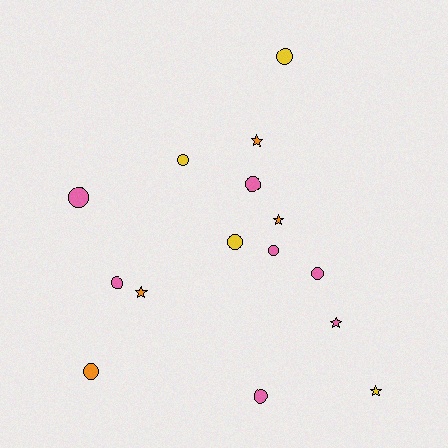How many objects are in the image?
There are 15 objects.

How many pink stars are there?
There is 1 pink star.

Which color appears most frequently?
Pink, with 7 objects.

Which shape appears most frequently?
Circle, with 10 objects.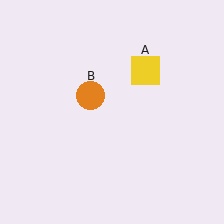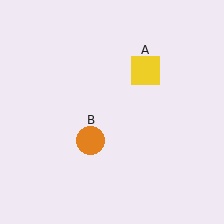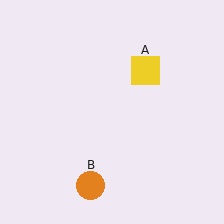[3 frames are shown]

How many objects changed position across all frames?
1 object changed position: orange circle (object B).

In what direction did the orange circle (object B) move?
The orange circle (object B) moved down.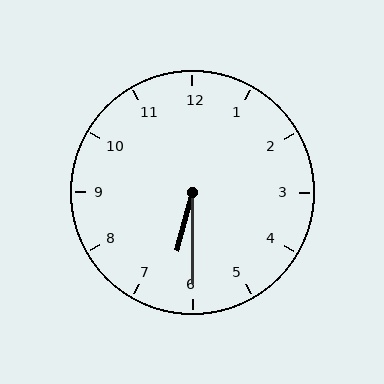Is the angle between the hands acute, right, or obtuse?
It is acute.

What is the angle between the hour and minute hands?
Approximately 15 degrees.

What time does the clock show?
6:30.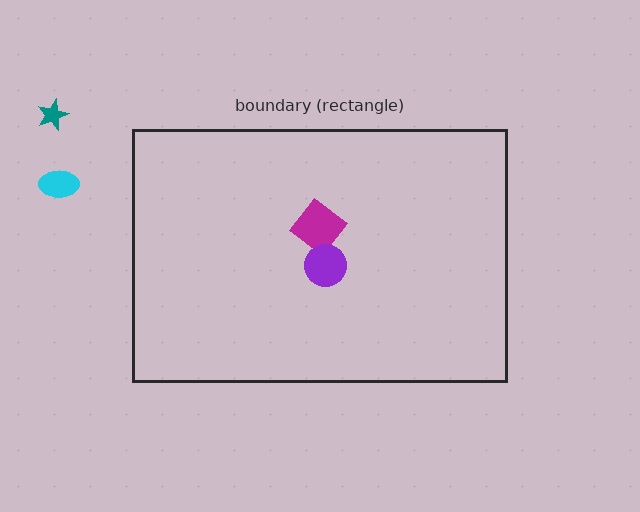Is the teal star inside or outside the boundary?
Outside.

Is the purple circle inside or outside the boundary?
Inside.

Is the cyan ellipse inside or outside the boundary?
Outside.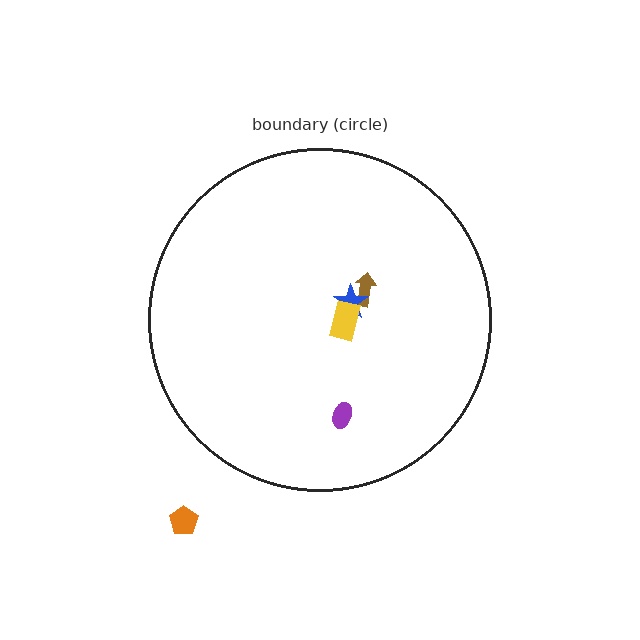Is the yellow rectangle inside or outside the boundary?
Inside.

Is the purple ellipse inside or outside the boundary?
Inside.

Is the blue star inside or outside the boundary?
Inside.